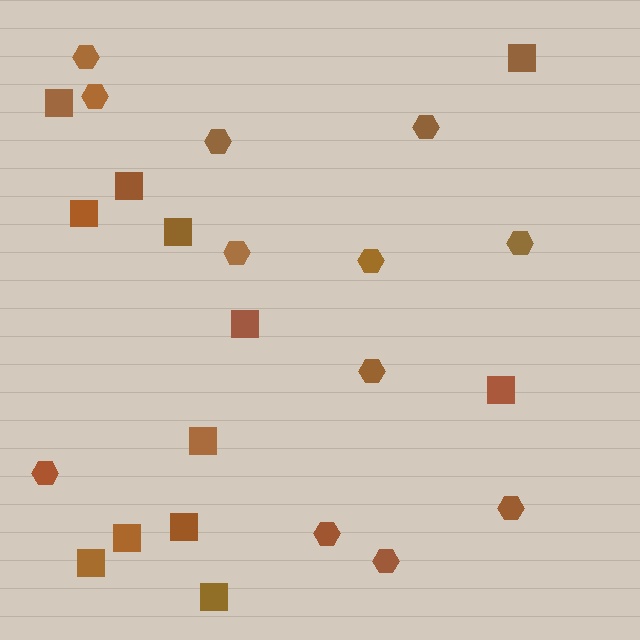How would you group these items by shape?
There are 2 groups: one group of hexagons (12) and one group of squares (12).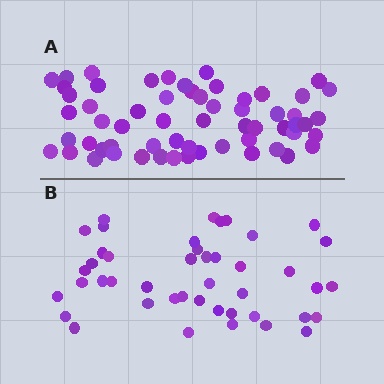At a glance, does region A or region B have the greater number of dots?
Region A (the top region) has more dots.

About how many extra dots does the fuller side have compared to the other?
Region A has approximately 15 more dots than region B.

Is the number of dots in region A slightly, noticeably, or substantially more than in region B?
Region A has noticeably more, but not dramatically so. The ratio is roughly 1.4 to 1.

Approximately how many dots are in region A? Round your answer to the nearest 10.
About 60 dots.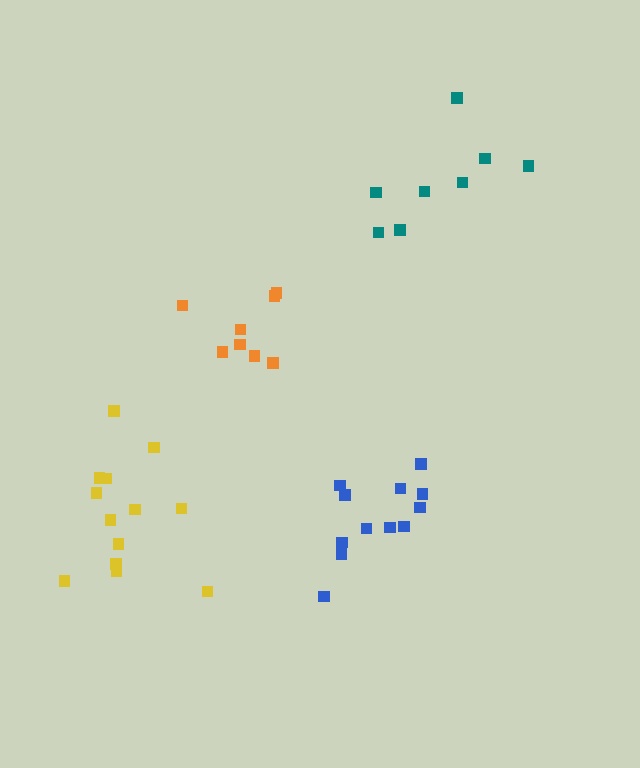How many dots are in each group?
Group 1: 8 dots, Group 2: 13 dots, Group 3: 12 dots, Group 4: 8 dots (41 total).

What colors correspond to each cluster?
The clusters are colored: teal, yellow, blue, orange.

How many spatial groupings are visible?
There are 4 spatial groupings.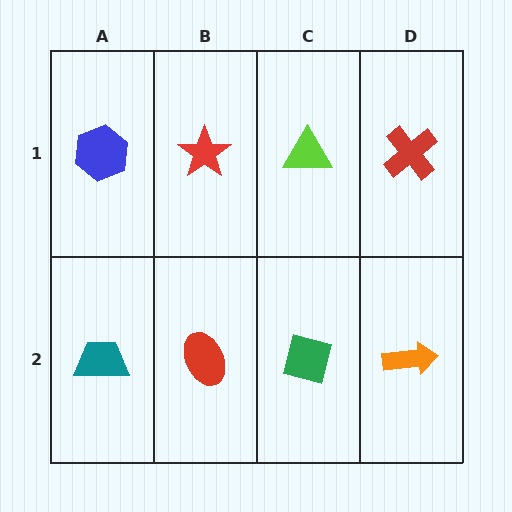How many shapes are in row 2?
4 shapes.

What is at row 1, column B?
A red star.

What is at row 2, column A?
A teal trapezoid.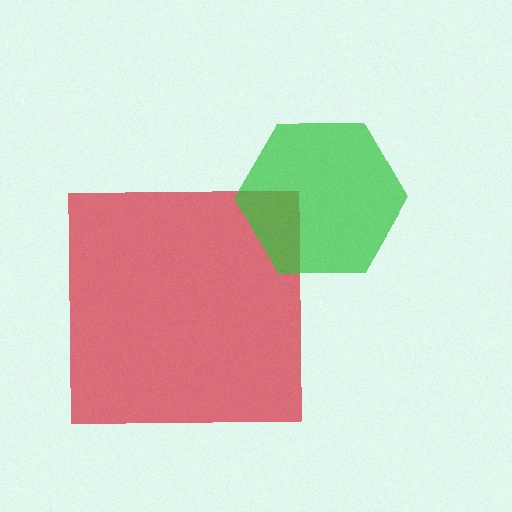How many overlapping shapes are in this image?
There are 2 overlapping shapes in the image.